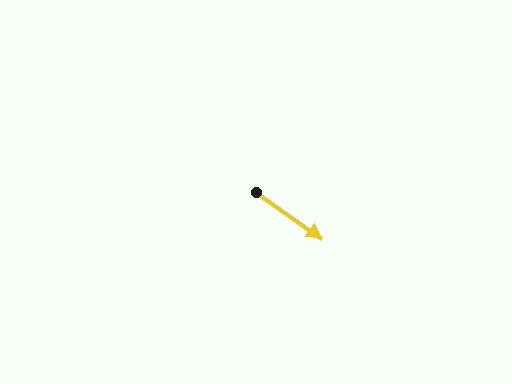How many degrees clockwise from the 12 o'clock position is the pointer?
Approximately 125 degrees.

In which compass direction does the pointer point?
Southeast.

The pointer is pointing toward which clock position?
Roughly 4 o'clock.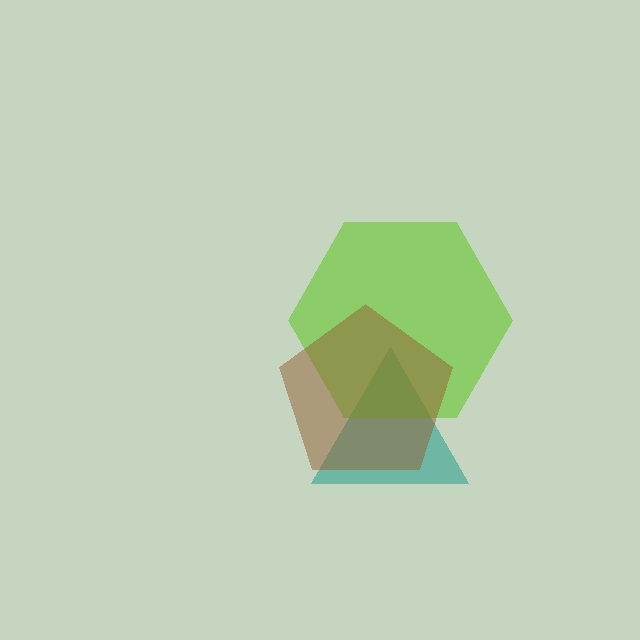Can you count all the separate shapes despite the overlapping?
Yes, there are 3 separate shapes.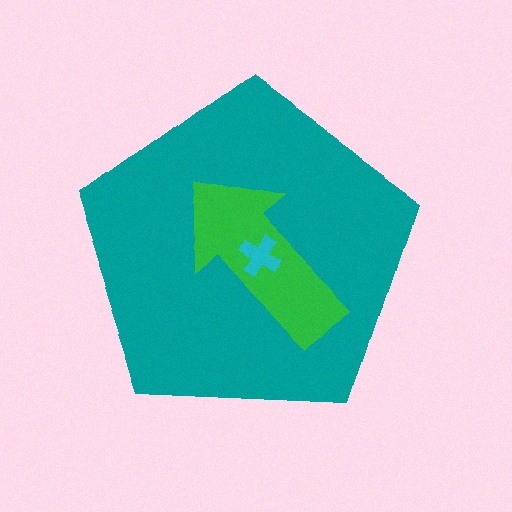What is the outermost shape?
The teal pentagon.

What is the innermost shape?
The cyan cross.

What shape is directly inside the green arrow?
The cyan cross.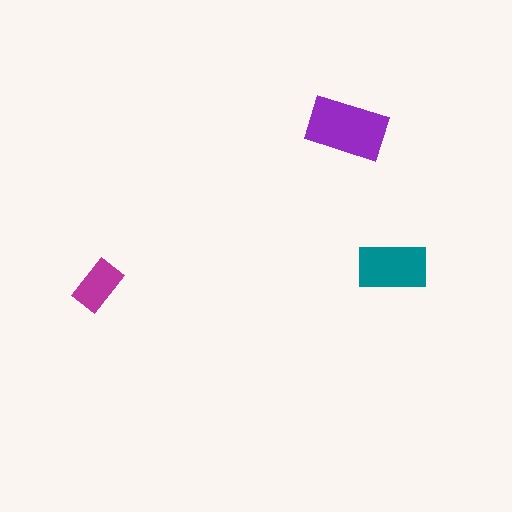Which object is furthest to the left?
The magenta rectangle is leftmost.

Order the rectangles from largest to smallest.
the purple one, the teal one, the magenta one.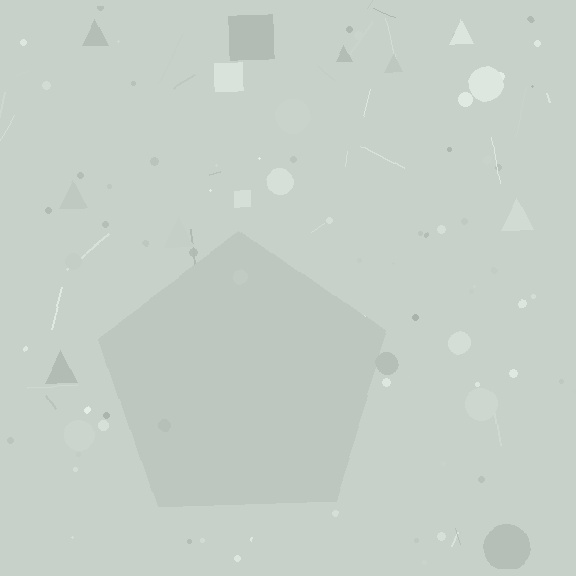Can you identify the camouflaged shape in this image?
The camouflaged shape is a pentagon.